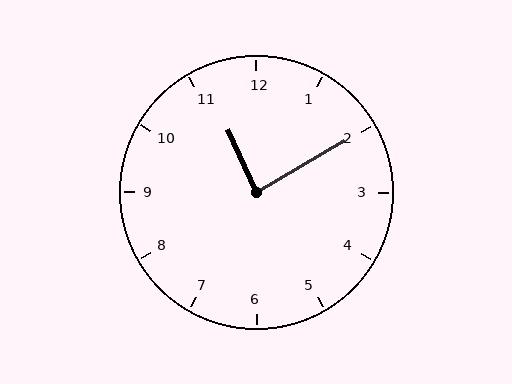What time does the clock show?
11:10.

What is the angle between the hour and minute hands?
Approximately 85 degrees.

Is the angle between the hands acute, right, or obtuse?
It is right.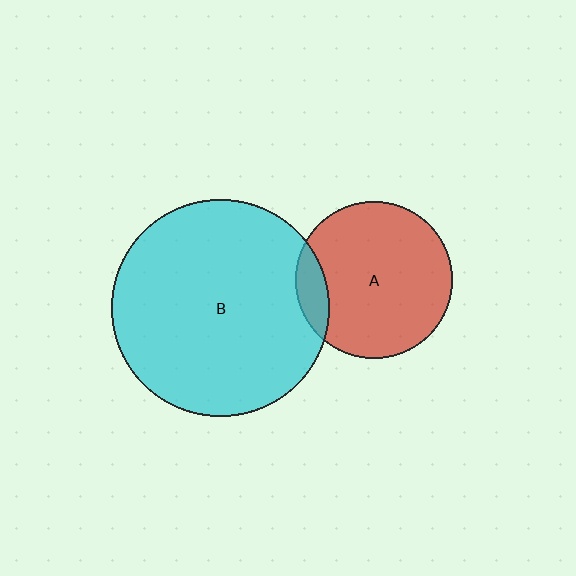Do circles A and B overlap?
Yes.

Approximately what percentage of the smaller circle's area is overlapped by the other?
Approximately 10%.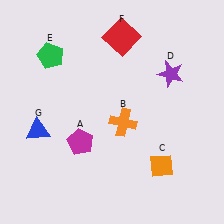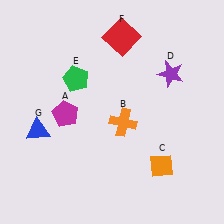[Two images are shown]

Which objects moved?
The objects that moved are: the magenta pentagon (A), the green pentagon (E).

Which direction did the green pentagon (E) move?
The green pentagon (E) moved right.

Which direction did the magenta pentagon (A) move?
The magenta pentagon (A) moved up.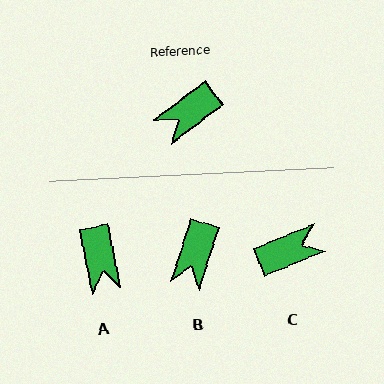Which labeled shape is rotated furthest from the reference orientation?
C, about 165 degrees away.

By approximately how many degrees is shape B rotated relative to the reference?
Approximately 36 degrees counter-clockwise.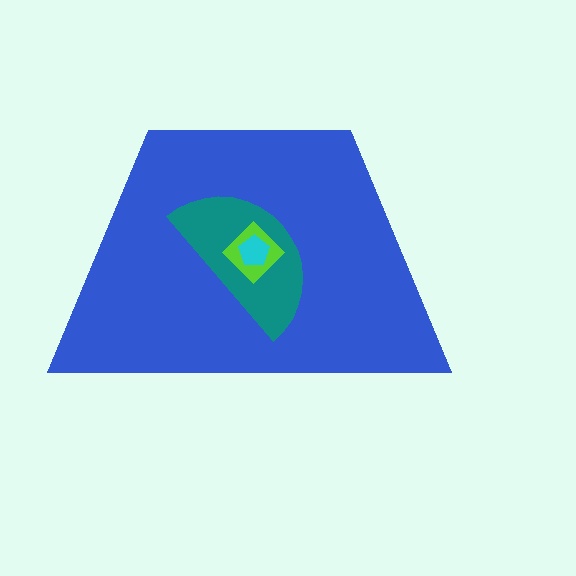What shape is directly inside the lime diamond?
The cyan pentagon.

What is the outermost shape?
The blue trapezoid.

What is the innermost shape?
The cyan pentagon.